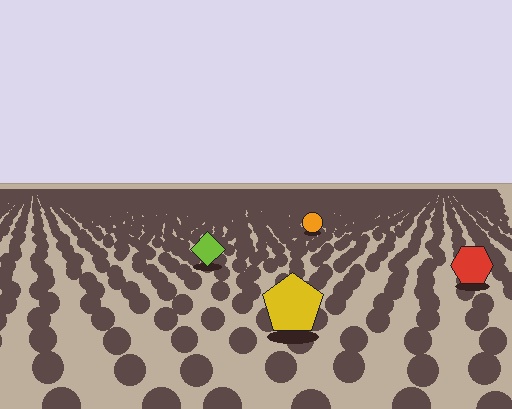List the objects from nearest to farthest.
From nearest to farthest: the yellow pentagon, the red hexagon, the lime diamond, the orange circle.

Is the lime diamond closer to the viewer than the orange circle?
Yes. The lime diamond is closer — you can tell from the texture gradient: the ground texture is coarser near it.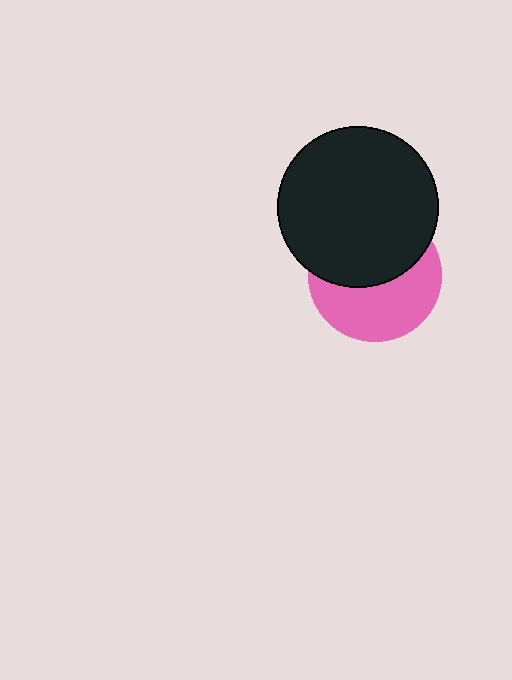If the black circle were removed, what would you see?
You would see the complete pink circle.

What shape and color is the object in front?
The object in front is a black circle.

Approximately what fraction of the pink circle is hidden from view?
Roughly 50% of the pink circle is hidden behind the black circle.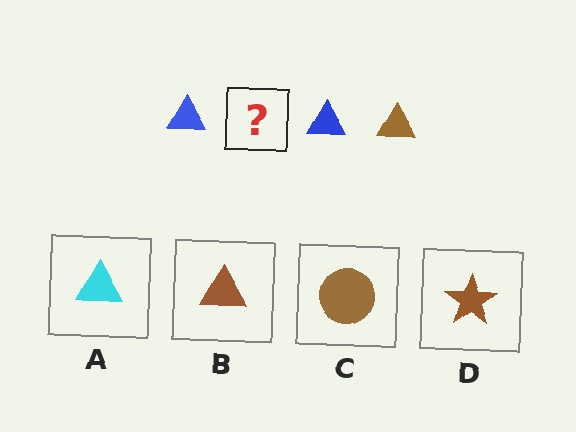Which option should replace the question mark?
Option B.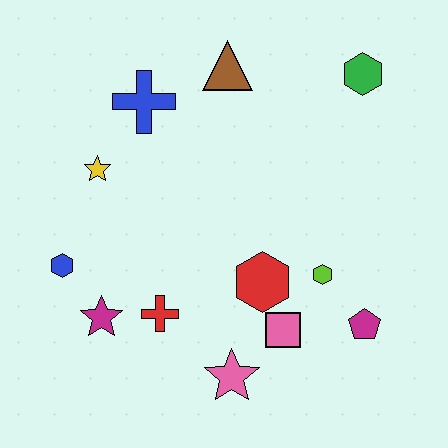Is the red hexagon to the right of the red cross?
Yes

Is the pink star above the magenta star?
No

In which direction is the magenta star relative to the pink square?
The magenta star is to the left of the pink square.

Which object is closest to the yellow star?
The blue cross is closest to the yellow star.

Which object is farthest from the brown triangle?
The pink star is farthest from the brown triangle.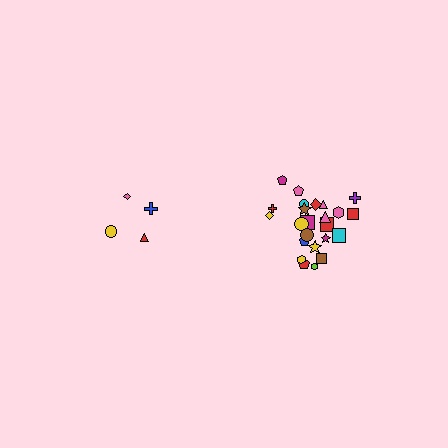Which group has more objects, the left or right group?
The right group.